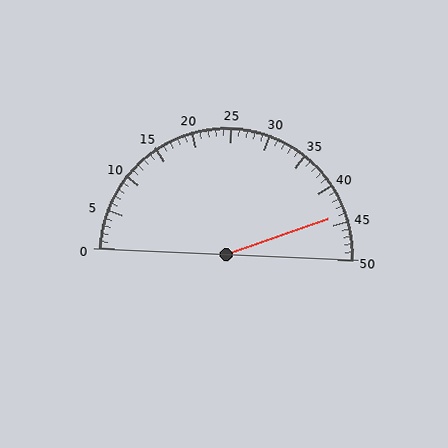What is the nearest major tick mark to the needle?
The nearest major tick mark is 45.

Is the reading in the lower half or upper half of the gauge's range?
The reading is in the upper half of the range (0 to 50).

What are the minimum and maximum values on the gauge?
The gauge ranges from 0 to 50.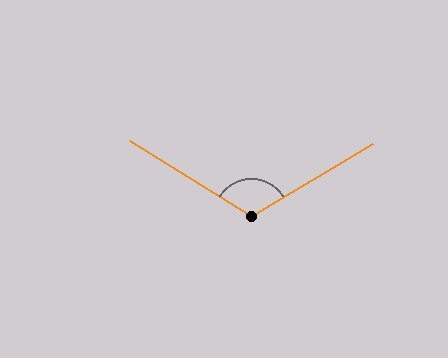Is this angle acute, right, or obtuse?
It is obtuse.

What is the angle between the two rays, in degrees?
Approximately 117 degrees.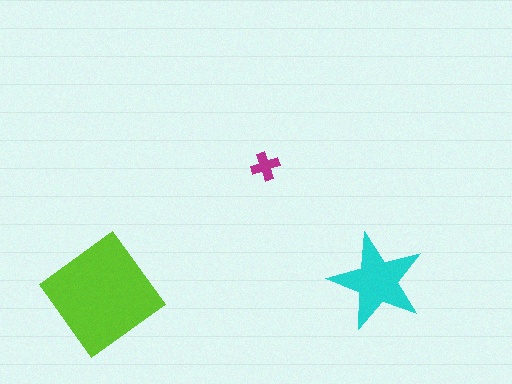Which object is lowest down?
The lime diamond is bottommost.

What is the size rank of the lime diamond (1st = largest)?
1st.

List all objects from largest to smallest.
The lime diamond, the cyan star, the magenta cross.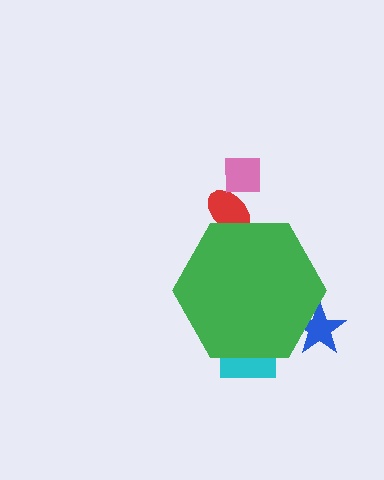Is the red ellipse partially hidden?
Yes, the red ellipse is partially hidden behind the green hexagon.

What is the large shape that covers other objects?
A green hexagon.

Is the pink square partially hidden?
No, the pink square is fully visible.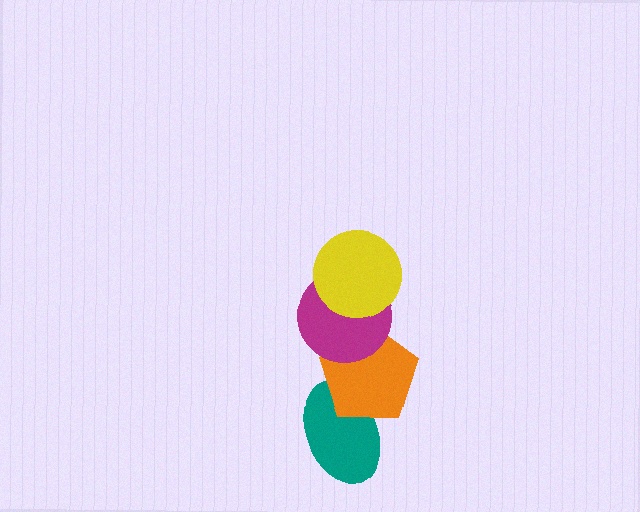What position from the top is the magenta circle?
The magenta circle is 2nd from the top.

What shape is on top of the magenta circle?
The yellow circle is on top of the magenta circle.